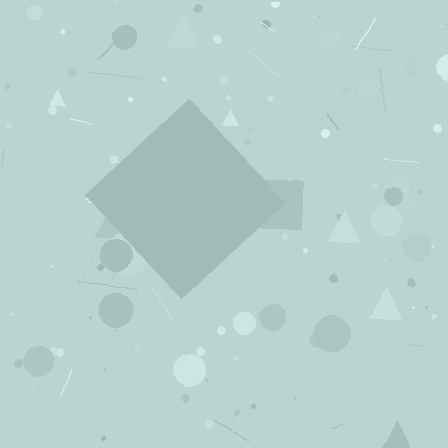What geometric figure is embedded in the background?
A diamond is embedded in the background.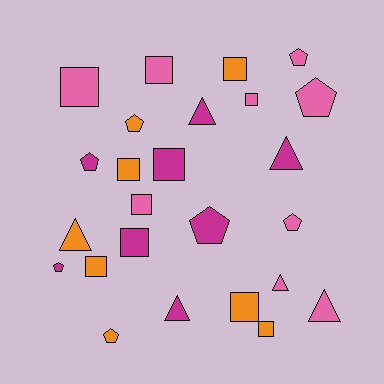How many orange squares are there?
There are 5 orange squares.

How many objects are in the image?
There are 25 objects.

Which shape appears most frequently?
Square, with 11 objects.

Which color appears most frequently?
Pink, with 9 objects.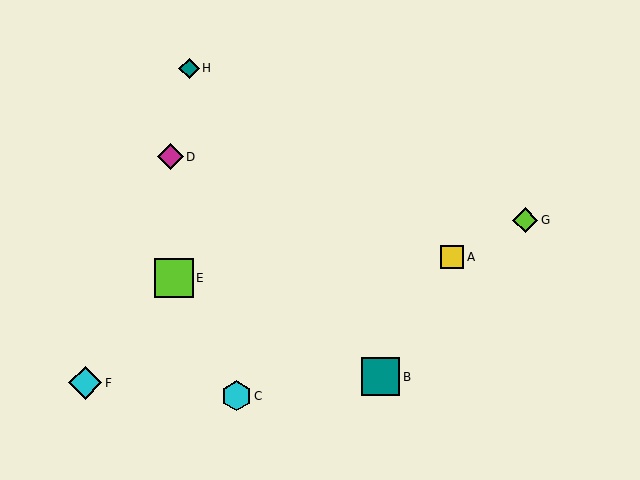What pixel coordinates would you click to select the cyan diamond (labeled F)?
Click at (85, 383) to select the cyan diamond F.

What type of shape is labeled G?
Shape G is a lime diamond.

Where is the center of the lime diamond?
The center of the lime diamond is at (525, 220).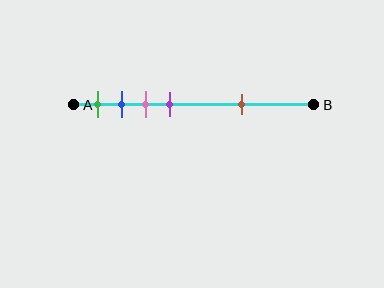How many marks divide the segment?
There are 5 marks dividing the segment.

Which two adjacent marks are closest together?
The blue and pink marks are the closest adjacent pair.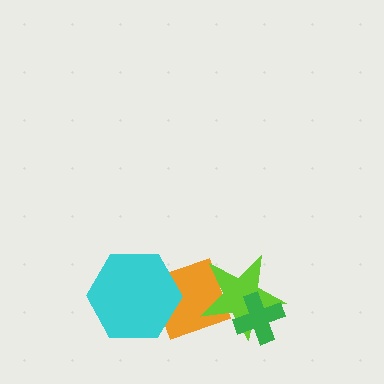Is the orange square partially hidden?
Yes, it is partially covered by another shape.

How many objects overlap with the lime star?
2 objects overlap with the lime star.